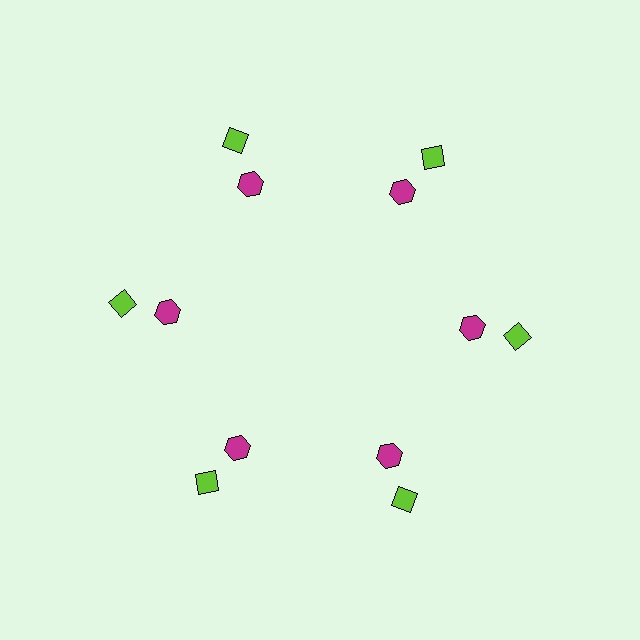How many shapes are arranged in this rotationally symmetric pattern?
There are 12 shapes, arranged in 6 groups of 2.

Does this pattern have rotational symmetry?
Yes, this pattern has 6-fold rotational symmetry. It looks the same after rotating 60 degrees around the center.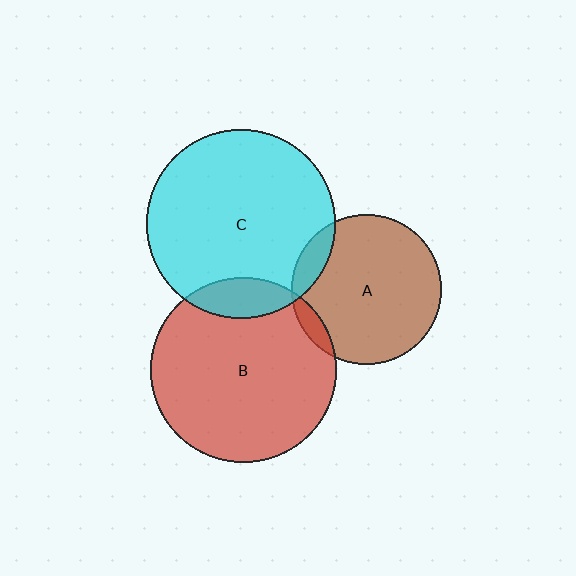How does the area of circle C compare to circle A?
Approximately 1.6 times.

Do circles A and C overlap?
Yes.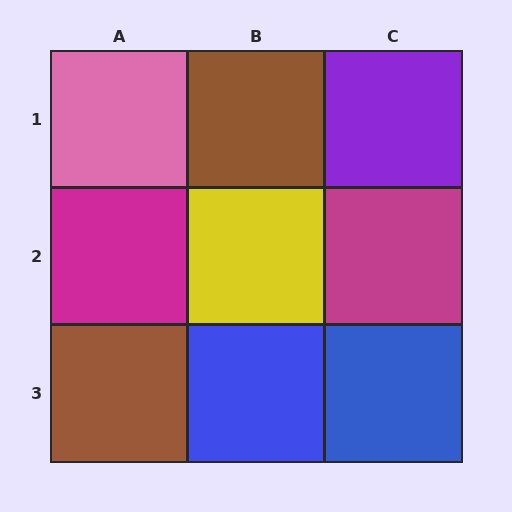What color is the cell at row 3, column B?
Blue.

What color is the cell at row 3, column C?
Blue.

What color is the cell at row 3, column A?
Brown.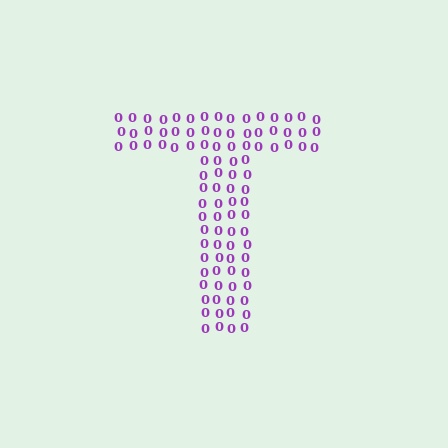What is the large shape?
The large shape is the letter T.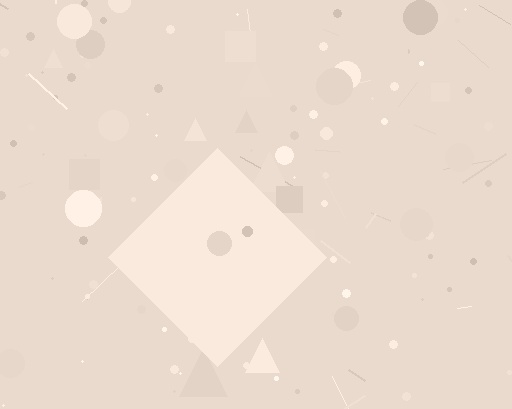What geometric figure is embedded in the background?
A diamond is embedded in the background.